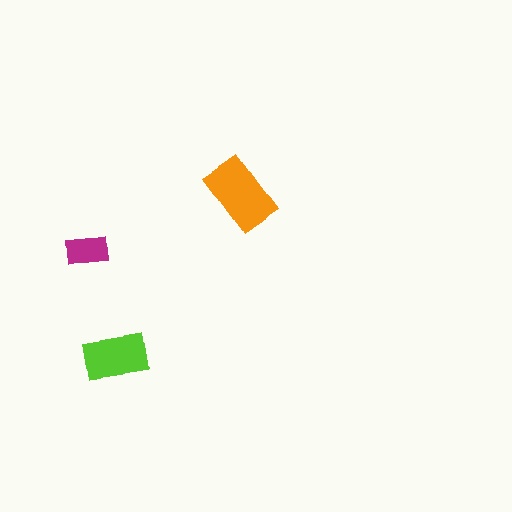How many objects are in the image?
There are 3 objects in the image.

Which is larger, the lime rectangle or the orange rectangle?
The orange one.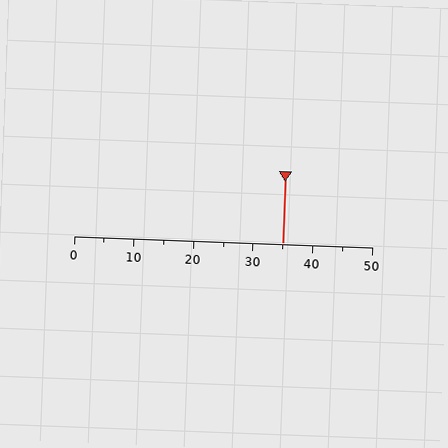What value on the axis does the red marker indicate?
The marker indicates approximately 35.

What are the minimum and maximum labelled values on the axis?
The axis runs from 0 to 50.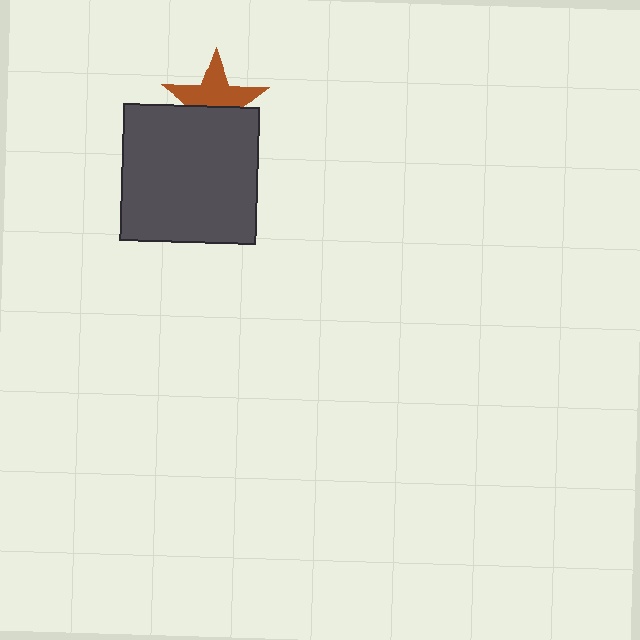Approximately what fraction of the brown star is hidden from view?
Roughly 43% of the brown star is hidden behind the dark gray square.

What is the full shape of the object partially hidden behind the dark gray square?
The partially hidden object is a brown star.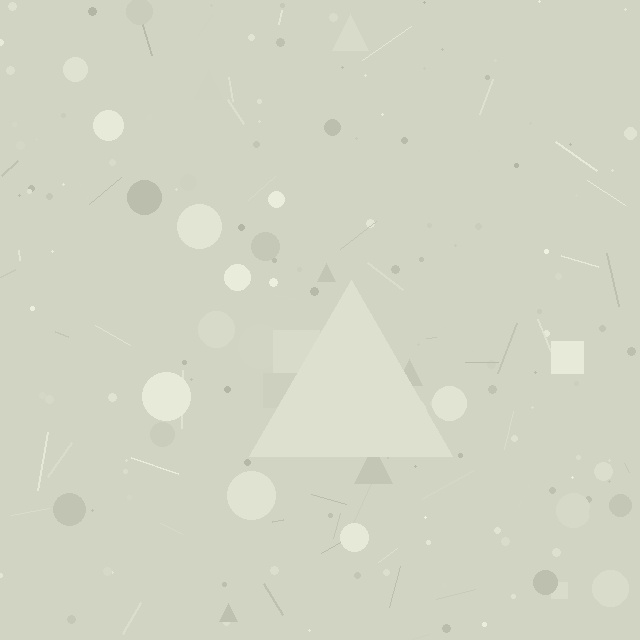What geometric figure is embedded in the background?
A triangle is embedded in the background.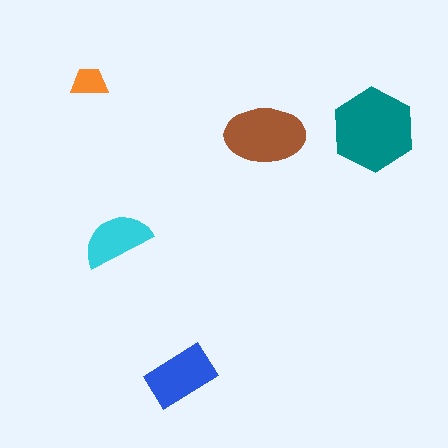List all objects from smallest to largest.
The orange trapezoid, the cyan semicircle, the blue rectangle, the brown ellipse, the teal hexagon.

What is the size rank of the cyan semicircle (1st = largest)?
4th.